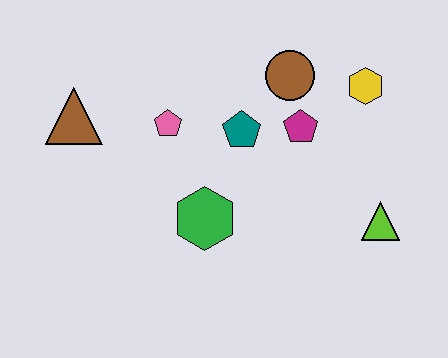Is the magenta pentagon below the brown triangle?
Yes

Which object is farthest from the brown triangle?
The lime triangle is farthest from the brown triangle.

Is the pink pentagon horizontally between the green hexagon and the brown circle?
No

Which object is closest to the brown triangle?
The pink pentagon is closest to the brown triangle.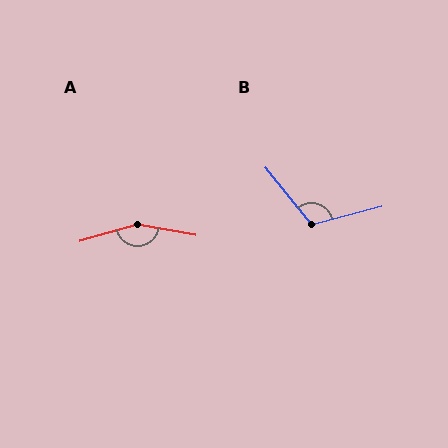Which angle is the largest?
A, at approximately 154 degrees.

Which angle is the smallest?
B, at approximately 114 degrees.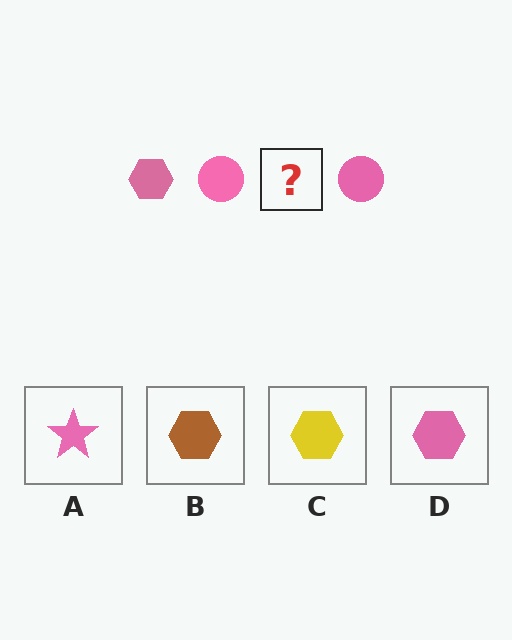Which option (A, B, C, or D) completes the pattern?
D.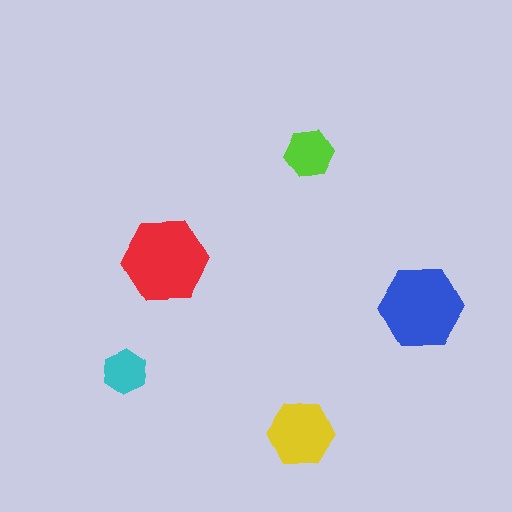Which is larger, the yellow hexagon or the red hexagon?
The red one.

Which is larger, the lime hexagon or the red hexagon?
The red one.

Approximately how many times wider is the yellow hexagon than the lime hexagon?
About 1.5 times wider.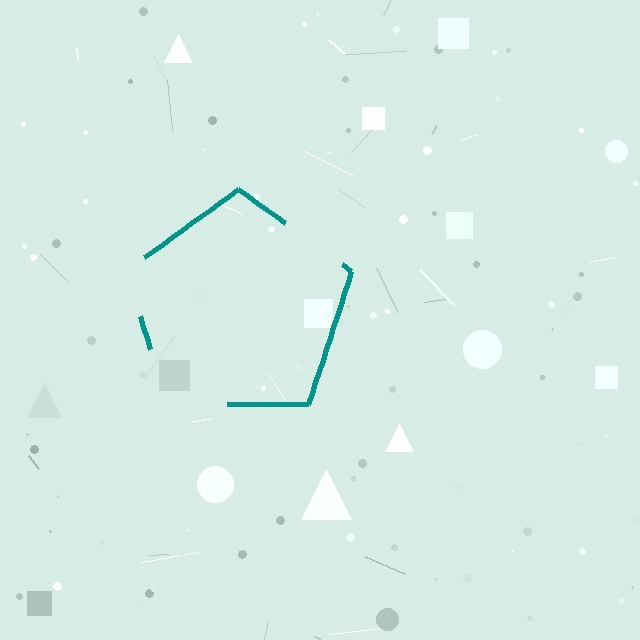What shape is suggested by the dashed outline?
The dashed outline suggests a pentagon.